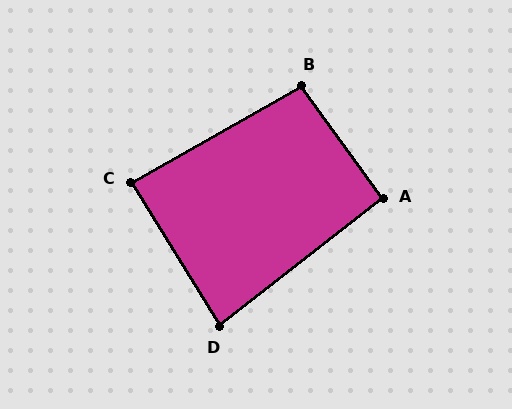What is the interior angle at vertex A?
Approximately 92 degrees (approximately right).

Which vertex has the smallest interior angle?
D, at approximately 84 degrees.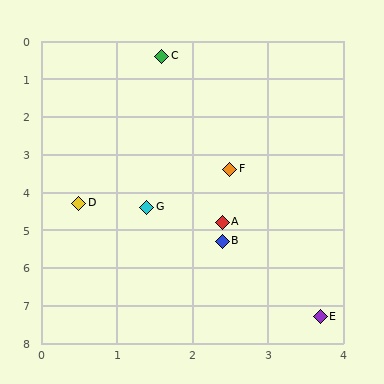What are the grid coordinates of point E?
Point E is at approximately (3.7, 7.3).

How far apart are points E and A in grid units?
Points E and A are about 2.8 grid units apart.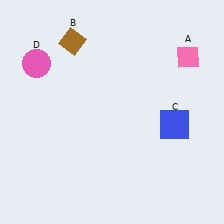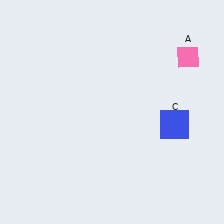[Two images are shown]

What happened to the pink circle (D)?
The pink circle (D) was removed in Image 2. It was in the top-left area of Image 1.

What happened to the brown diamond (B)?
The brown diamond (B) was removed in Image 2. It was in the top-left area of Image 1.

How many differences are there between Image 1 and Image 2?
There are 2 differences between the two images.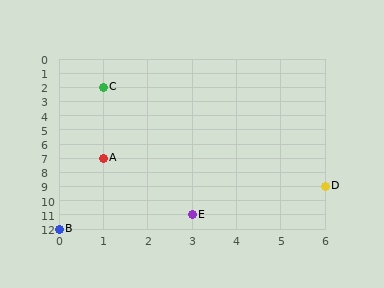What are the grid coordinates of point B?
Point B is at grid coordinates (0, 12).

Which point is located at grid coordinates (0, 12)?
Point B is at (0, 12).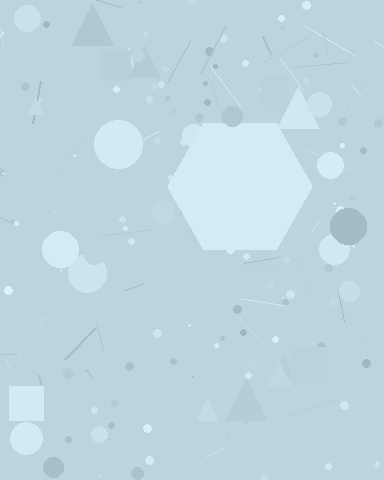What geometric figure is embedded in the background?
A hexagon is embedded in the background.